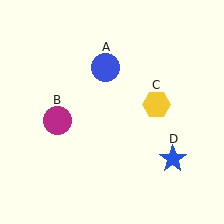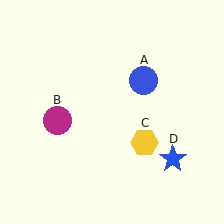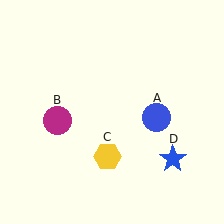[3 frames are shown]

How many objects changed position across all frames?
2 objects changed position: blue circle (object A), yellow hexagon (object C).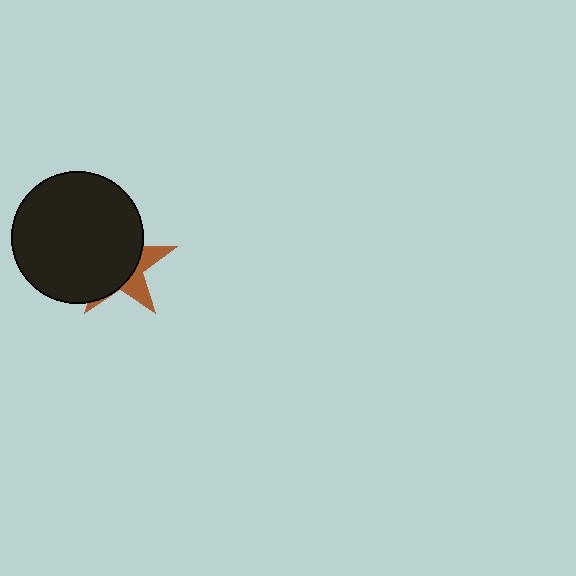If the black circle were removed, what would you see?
You would see the complete brown star.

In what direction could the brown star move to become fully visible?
The brown star could move right. That would shift it out from behind the black circle entirely.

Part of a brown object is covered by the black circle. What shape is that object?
It is a star.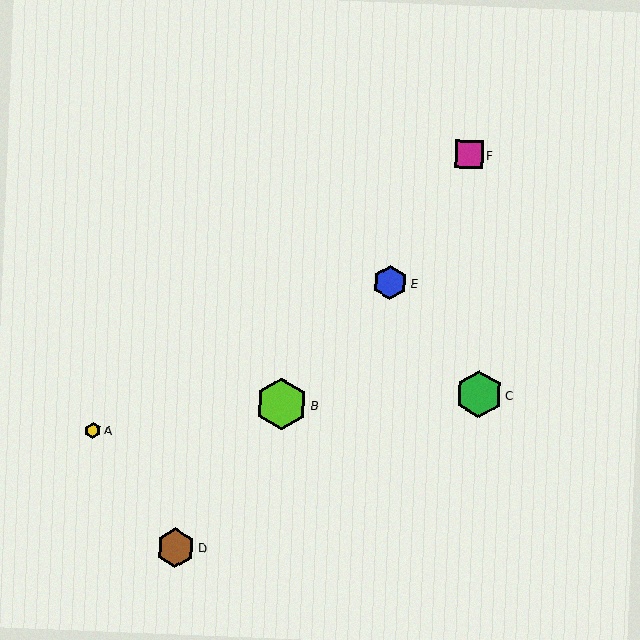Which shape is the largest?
The lime hexagon (labeled B) is the largest.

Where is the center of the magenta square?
The center of the magenta square is at (469, 154).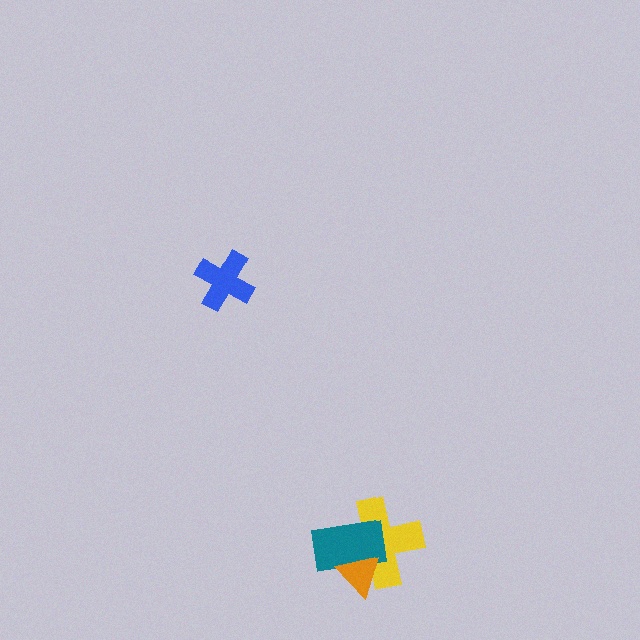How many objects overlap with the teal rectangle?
2 objects overlap with the teal rectangle.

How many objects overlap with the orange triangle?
2 objects overlap with the orange triangle.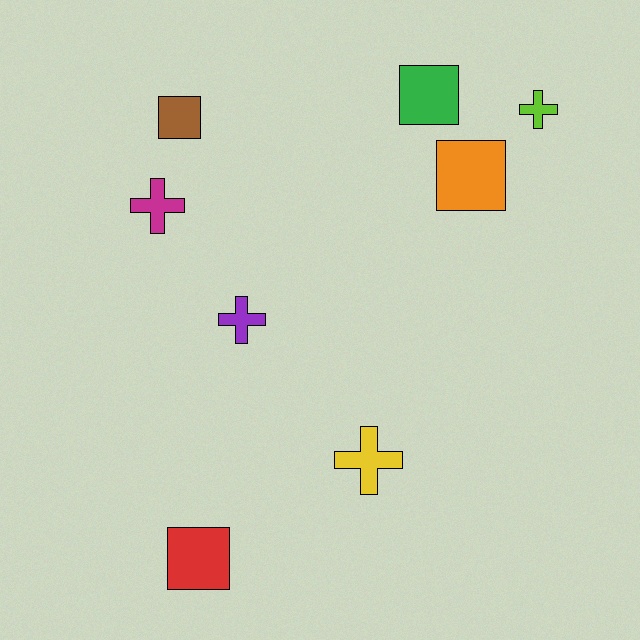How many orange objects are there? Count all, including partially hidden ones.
There is 1 orange object.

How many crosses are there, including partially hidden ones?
There are 4 crosses.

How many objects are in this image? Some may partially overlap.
There are 8 objects.